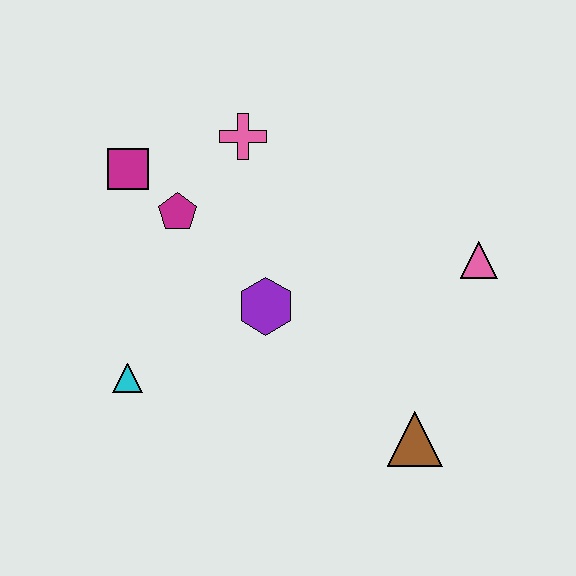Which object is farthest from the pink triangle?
The cyan triangle is farthest from the pink triangle.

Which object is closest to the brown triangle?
The pink triangle is closest to the brown triangle.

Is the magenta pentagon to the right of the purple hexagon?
No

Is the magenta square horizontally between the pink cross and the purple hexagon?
No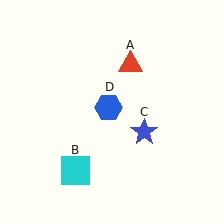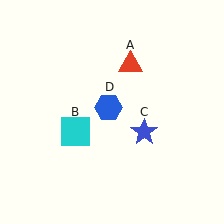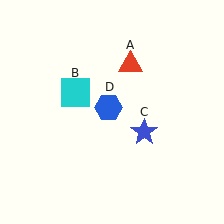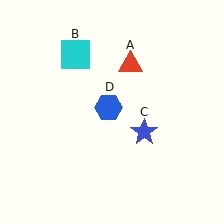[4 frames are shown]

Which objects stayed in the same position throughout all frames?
Red triangle (object A) and blue star (object C) and blue hexagon (object D) remained stationary.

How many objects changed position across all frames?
1 object changed position: cyan square (object B).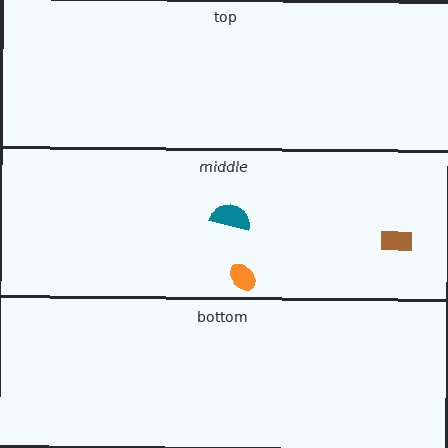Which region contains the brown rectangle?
The middle region.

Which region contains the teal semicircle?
The middle region.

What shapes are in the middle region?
The brown rectangle, the teal semicircle, the orange ellipse.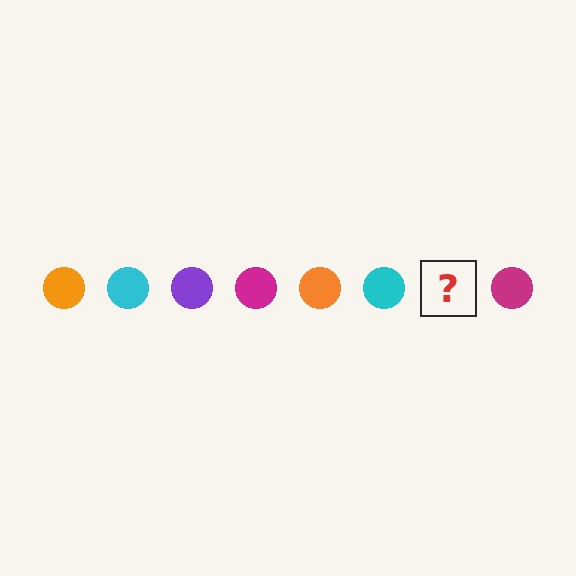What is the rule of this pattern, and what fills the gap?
The rule is that the pattern cycles through orange, cyan, purple, magenta circles. The gap should be filled with a purple circle.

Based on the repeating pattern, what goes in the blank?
The blank should be a purple circle.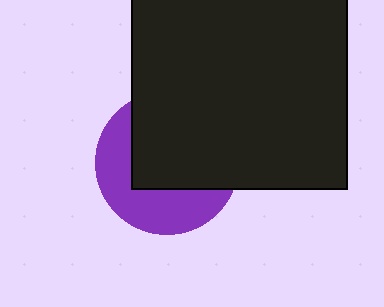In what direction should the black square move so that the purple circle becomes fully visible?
The black square should move toward the upper-right. That is the shortest direction to clear the overlap and leave the purple circle fully visible.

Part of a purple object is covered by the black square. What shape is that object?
It is a circle.